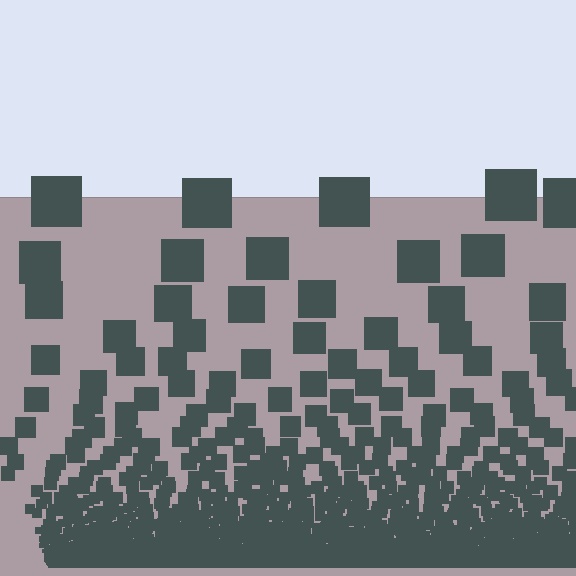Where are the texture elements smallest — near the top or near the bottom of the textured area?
Near the bottom.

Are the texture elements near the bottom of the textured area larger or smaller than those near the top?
Smaller. The gradient is inverted — elements near the bottom are smaller and denser.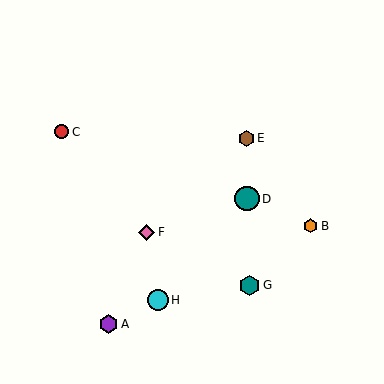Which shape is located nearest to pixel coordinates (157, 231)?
The pink diamond (labeled F) at (147, 232) is nearest to that location.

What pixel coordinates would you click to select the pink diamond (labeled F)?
Click at (147, 232) to select the pink diamond F.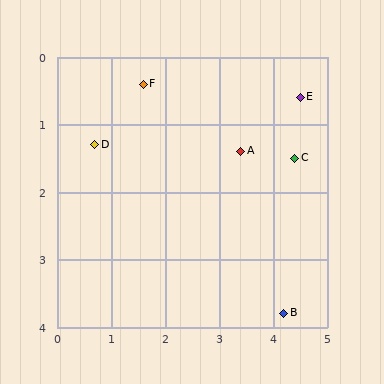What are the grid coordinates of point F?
Point F is at approximately (1.6, 0.4).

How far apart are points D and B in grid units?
Points D and B are about 4.3 grid units apart.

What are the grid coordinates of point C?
Point C is at approximately (4.4, 1.5).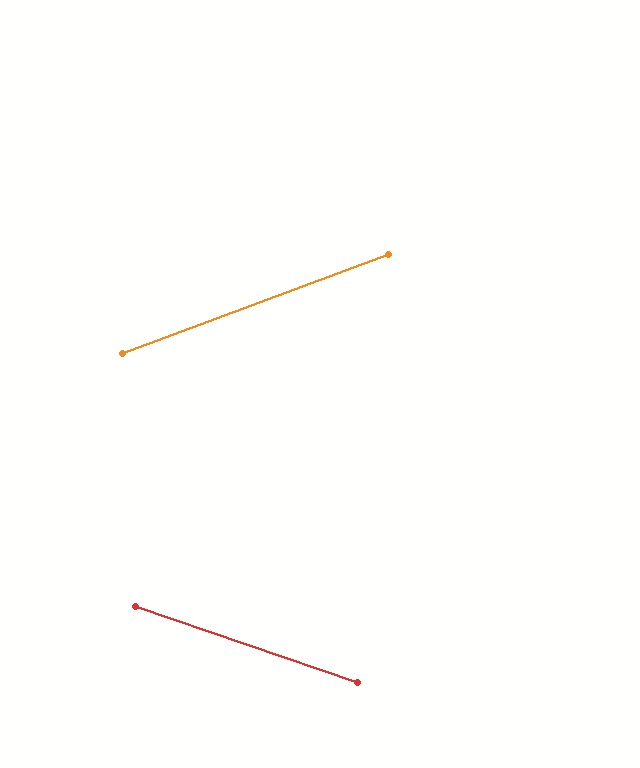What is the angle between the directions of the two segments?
Approximately 39 degrees.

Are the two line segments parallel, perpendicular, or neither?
Neither parallel nor perpendicular — they differ by about 39°.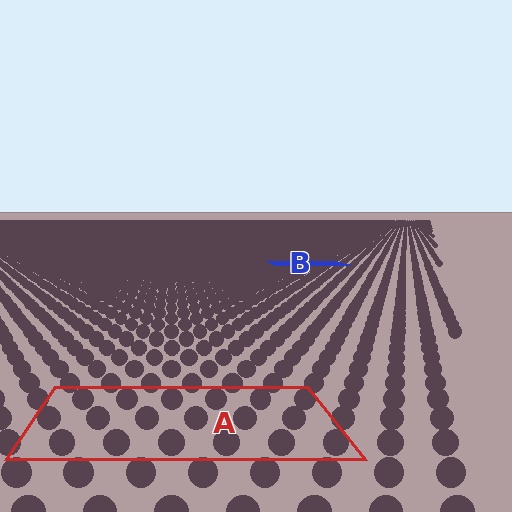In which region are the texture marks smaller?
The texture marks are smaller in region B, because it is farther away.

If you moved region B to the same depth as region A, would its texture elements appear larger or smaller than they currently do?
They would appear larger. At a closer depth, the same texture elements are projected at a bigger on-screen size.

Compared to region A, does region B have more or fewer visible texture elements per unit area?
Region B has more texture elements per unit area — they are packed more densely because it is farther away.